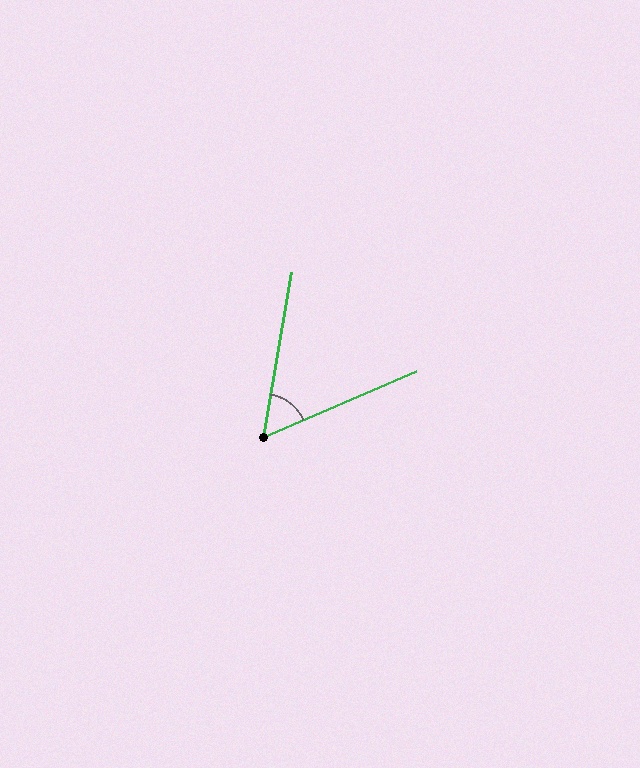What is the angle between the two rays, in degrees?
Approximately 57 degrees.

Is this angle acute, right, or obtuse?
It is acute.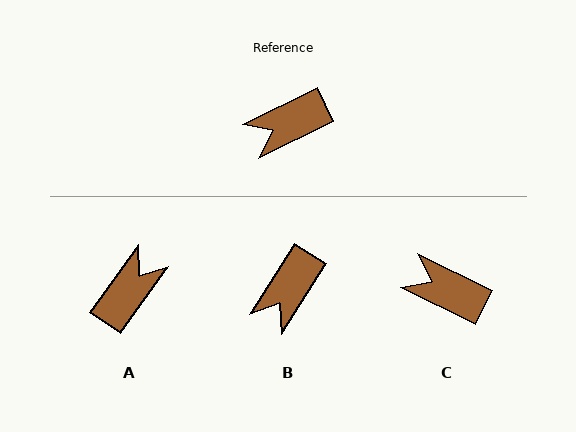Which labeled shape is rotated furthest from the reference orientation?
A, about 152 degrees away.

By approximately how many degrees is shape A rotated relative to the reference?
Approximately 152 degrees clockwise.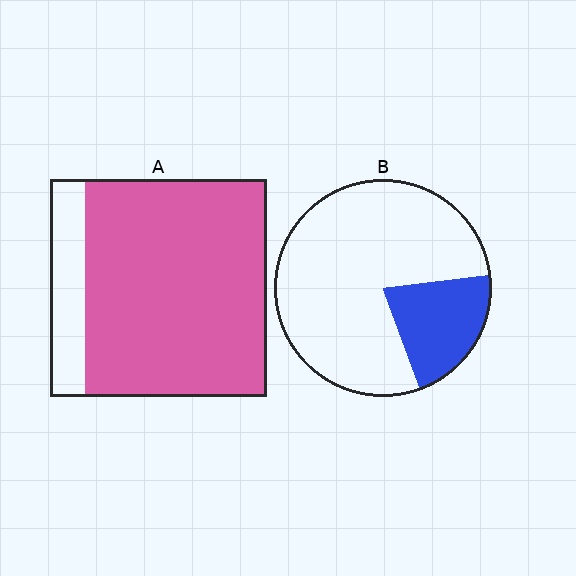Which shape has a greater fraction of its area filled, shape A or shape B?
Shape A.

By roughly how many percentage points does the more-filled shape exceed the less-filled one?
By roughly 60 percentage points (A over B).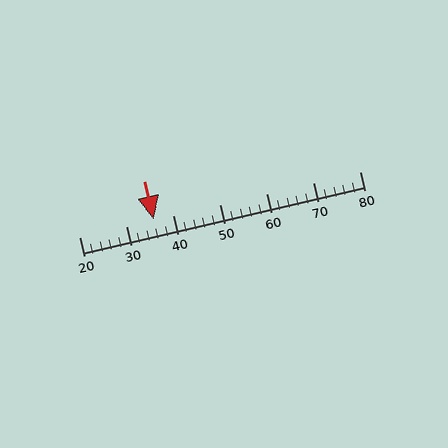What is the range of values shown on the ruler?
The ruler shows values from 20 to 80.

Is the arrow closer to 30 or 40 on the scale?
The arrow is closer to 40.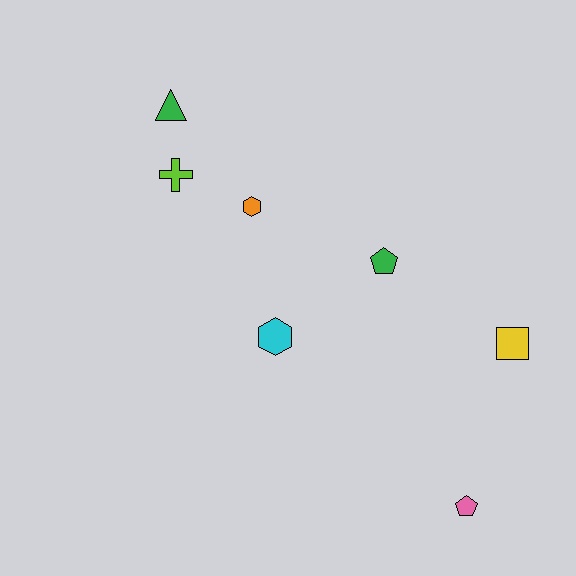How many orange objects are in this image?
There is 1 orange object.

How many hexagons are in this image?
There are 2 hexagons.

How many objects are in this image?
There are 7 objects.